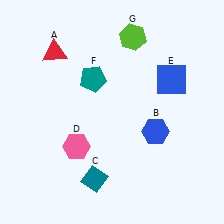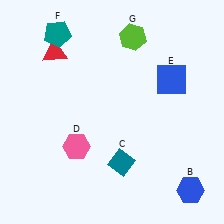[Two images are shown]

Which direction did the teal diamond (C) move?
The teal diamond (C) moved right.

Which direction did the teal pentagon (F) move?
The teal pentagon (F) moved up.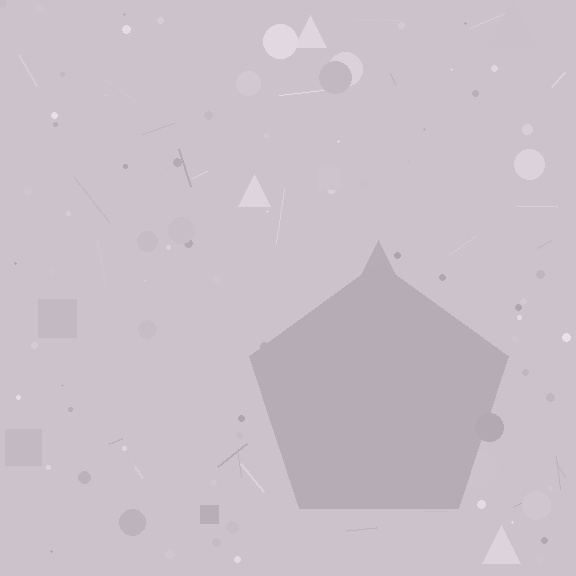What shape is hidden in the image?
A pentagon is hidden in the image.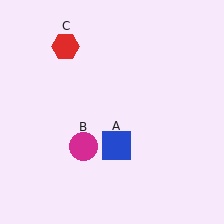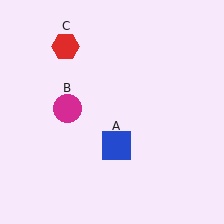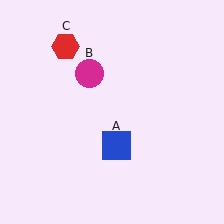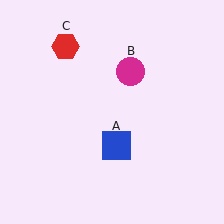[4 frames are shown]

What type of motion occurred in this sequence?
The magenta circle (object B) rotated clockwise around the center of the scene.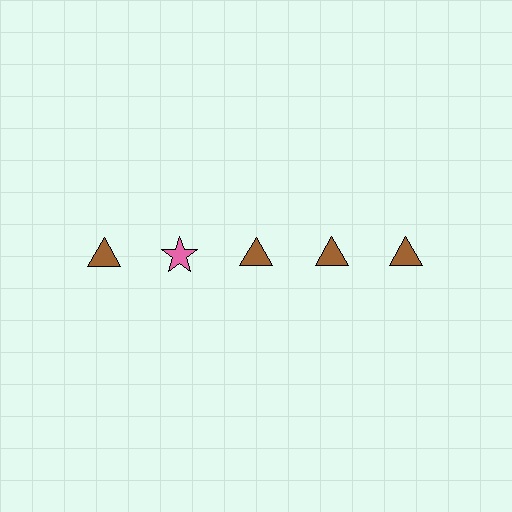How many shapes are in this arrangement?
There are 5 shapes arranged in a grid pattern.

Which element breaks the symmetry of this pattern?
The pink star in the top row, second from left column breaks the symmetry. All other shapes are brown triangles.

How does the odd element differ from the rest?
It differs in both color (pink instead of brown) and shape (star instead of triangle).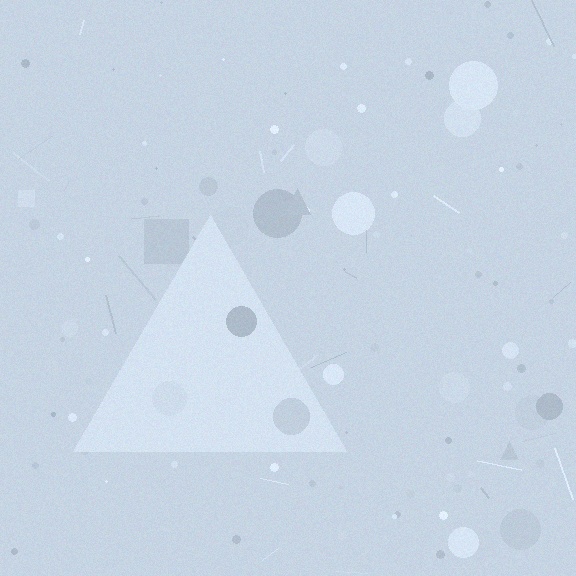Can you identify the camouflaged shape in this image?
The camouflaged shape is a triangle.